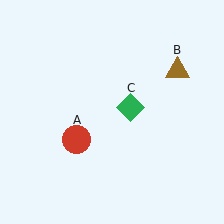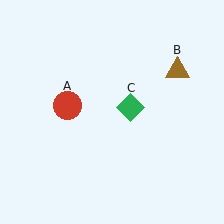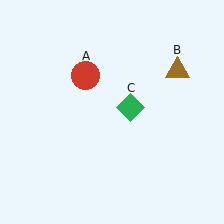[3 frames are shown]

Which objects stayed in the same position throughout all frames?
Brown triangle (object B) and green diamond (object C) remained stationary.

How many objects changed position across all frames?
1 object changed position: red circle (object A).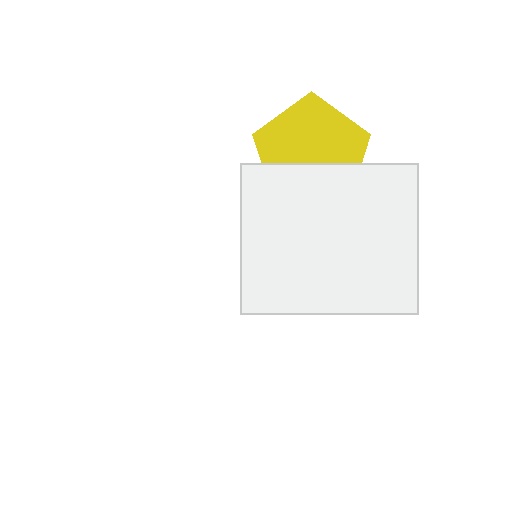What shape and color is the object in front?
The object in front is a white rectangle.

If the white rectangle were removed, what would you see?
You would see the complete yellow pentagon.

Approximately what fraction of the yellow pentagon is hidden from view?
Roughly 39% of the yellow pentagon is hidden behind the white rectangle.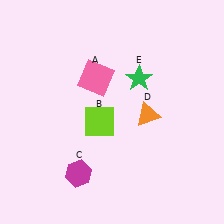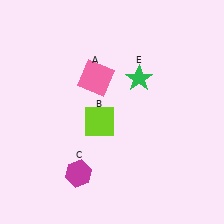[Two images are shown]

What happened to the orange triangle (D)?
The orange triangle (D) was removed in Image 2. It was in the bottom-right area of Image 1.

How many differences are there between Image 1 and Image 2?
There is 1 difference between the two images.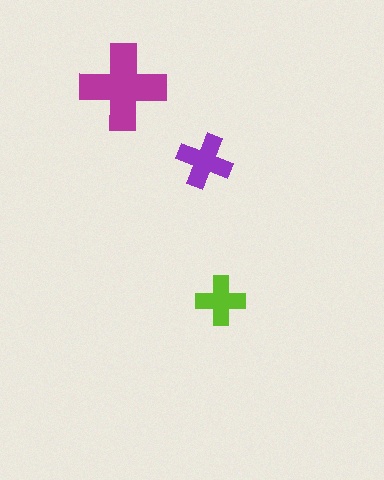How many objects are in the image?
There are 3 objects in the image.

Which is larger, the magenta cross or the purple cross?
The magenta one.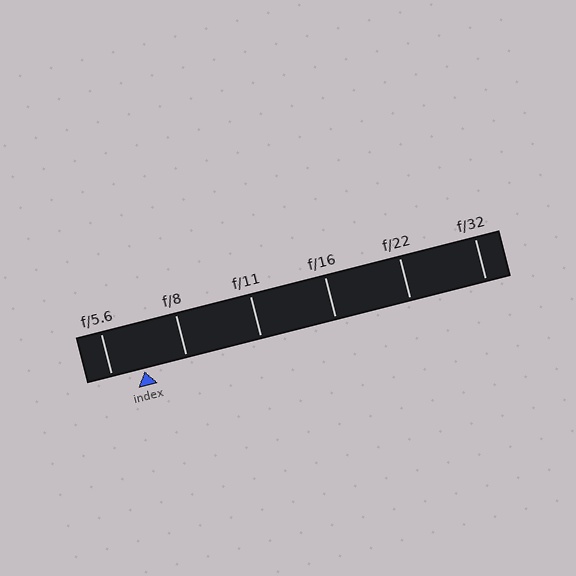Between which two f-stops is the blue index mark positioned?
The index mark is between f/5.6 and f/8.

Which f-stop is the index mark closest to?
The index mark is closest to f/5.6.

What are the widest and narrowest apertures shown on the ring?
The widest aperture shown is f/5.6 and the narrowest is f/32.